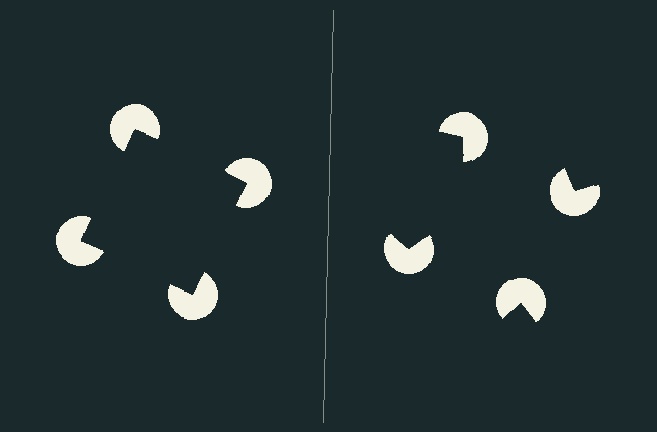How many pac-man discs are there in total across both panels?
8 — 4 on each side.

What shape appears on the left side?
An illusory square.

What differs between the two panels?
The pac-man discs are positioned identically on both sides; only the wedge orientations differ. On the left they align to a square; on the right they are misaligned.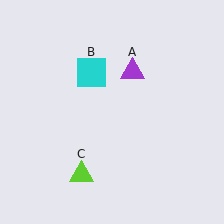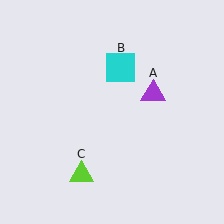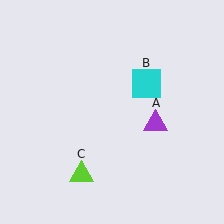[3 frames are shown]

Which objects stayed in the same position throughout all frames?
Lime triangle (object C) remained stationary.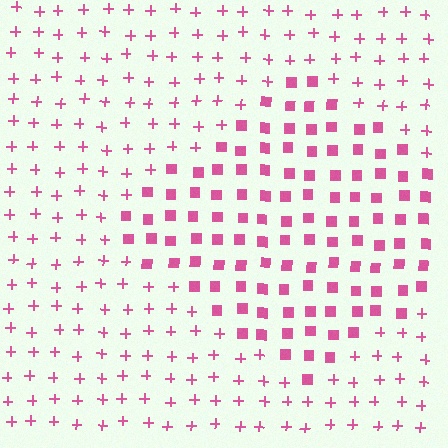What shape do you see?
I see a diamond.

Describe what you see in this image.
The image is filled with small pink elements arranged in a uniform grid. A diamond-shaped region contains squares, while the surrounding area contains plus signs. The boundary is defined purely by the change in element shape.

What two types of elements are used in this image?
The image uses squares inside the diamond region and plus signs outside it.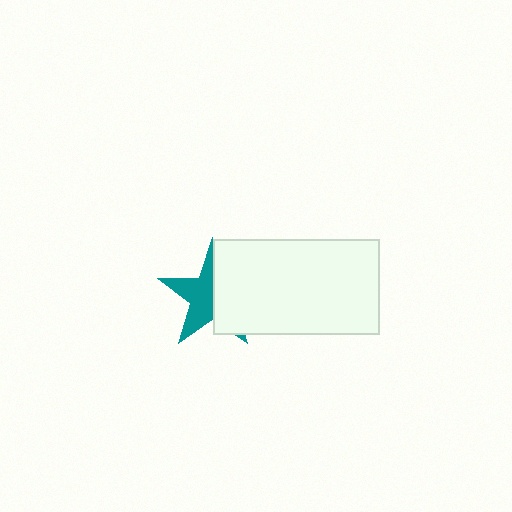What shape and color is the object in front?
The object in front is a white rectangle.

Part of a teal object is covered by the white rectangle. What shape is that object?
It is a star.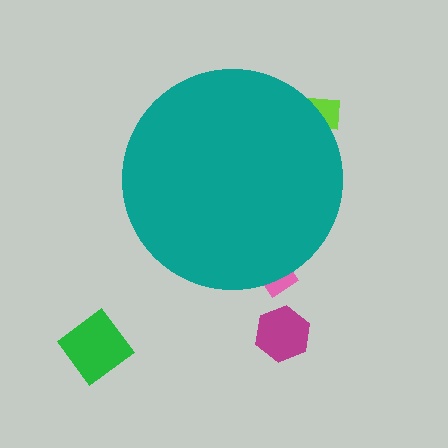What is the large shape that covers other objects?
A teal circle.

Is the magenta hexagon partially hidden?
No, the magenta hexagon is fully visible.